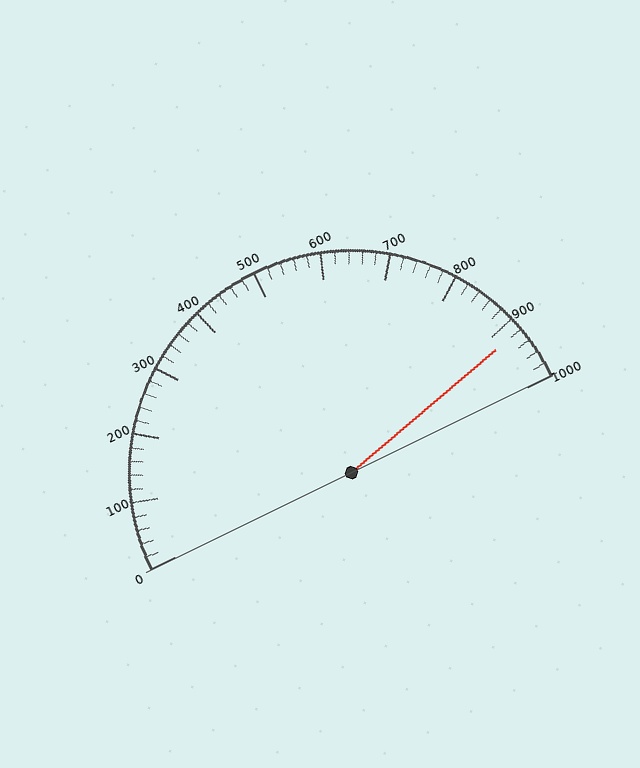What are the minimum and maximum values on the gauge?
The gauge ranges from 0 to 1000.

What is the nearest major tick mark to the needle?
The nearest major tick mark is 900.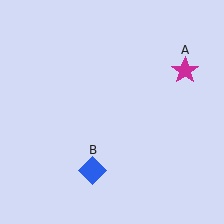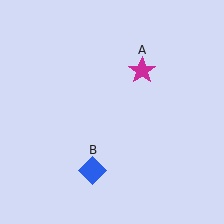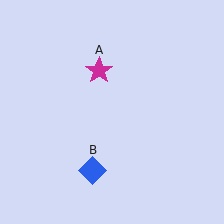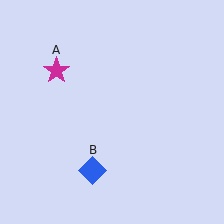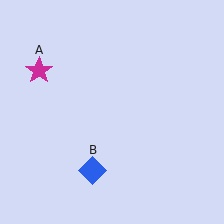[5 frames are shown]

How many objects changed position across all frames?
1 object changed position: magenta star (object A).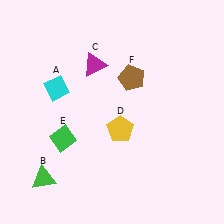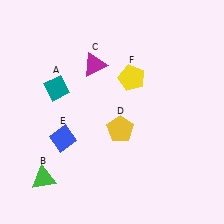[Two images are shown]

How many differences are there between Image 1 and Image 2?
There are 3 differences between the two images.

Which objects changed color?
A changed from cyan to teal. E changed from green to blue. F changed from brown to yellow.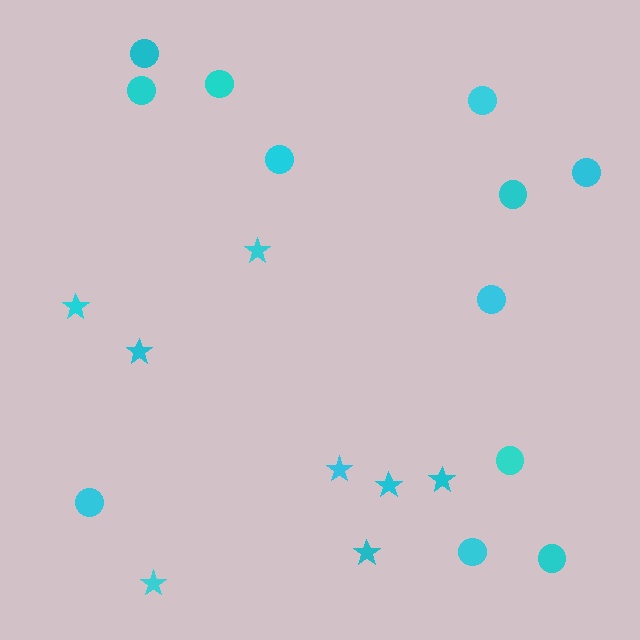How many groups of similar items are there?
There are 2 groups: one group of circles (12) and one group of stars (8).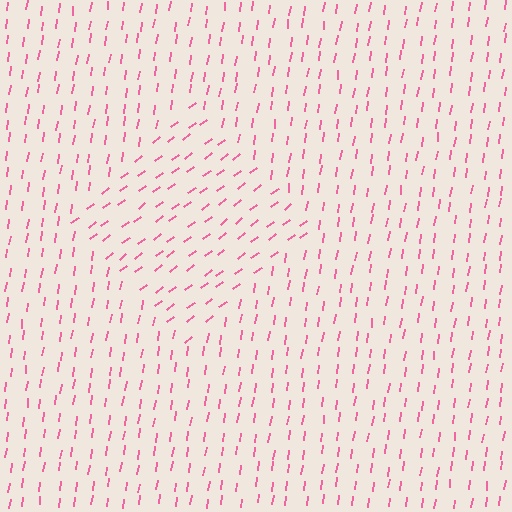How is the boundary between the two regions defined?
The boundary is defined purely by a change in line orientation (approximately 45 degrees difference). All lines are the same color and thickness.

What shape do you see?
I see a diamond.